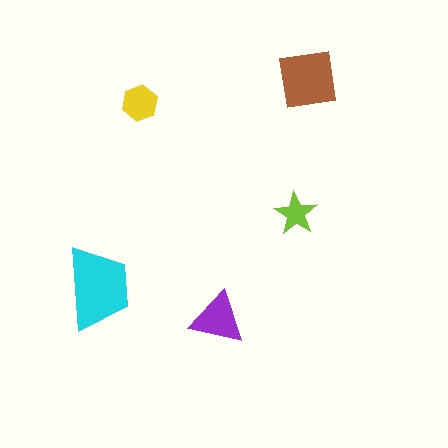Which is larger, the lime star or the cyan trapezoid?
The cyan trapezoid.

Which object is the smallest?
The lime star.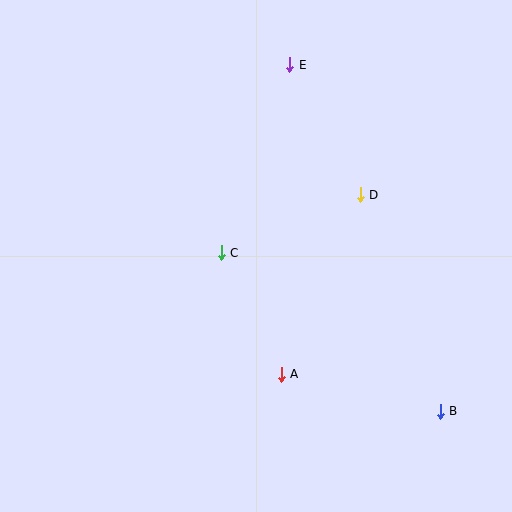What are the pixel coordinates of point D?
Point D is at (360, 195).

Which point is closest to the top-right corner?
Point E is closest to the top-right corner.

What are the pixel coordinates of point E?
Point E is at (290, 65).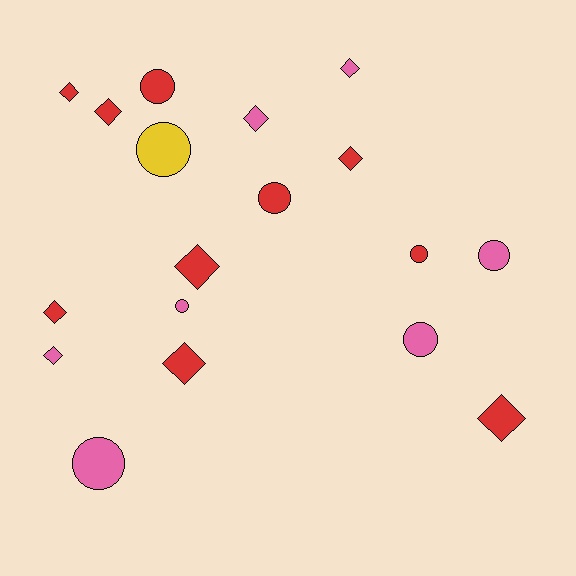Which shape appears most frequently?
Diamond, with 10 objects.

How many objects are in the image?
There are 18 objects.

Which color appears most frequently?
Red, with 10 objects.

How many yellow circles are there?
There is 1 yellow circle.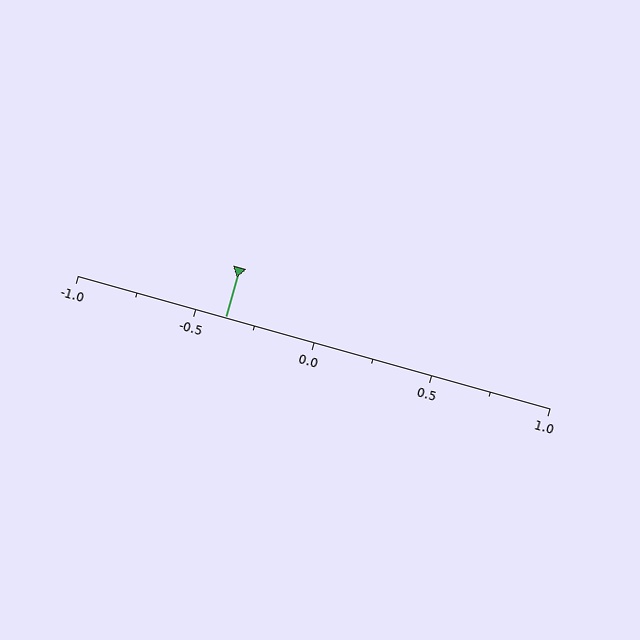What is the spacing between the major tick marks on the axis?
The major ticks are spaced 0.5 apart.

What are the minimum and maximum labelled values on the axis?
The axis runs from -1.0 to 1.0.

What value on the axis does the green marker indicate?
The marker indicates approximately -0.38.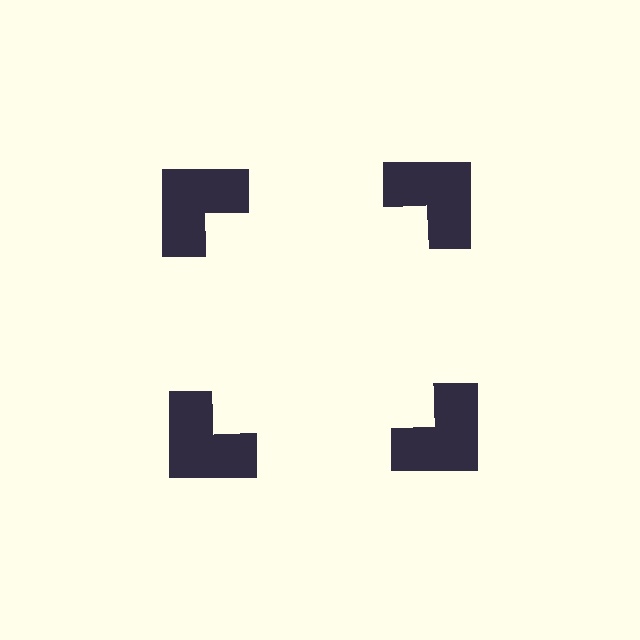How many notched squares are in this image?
There are 4 — one at each vertex of the illusory square.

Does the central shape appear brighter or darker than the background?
It typically appears slightly brighter than the background, even though no actual brightness change is drawn.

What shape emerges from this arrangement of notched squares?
An illusory square — its edges are inferred from the aligned wedge cuts in the notched squares, not physically drawn.